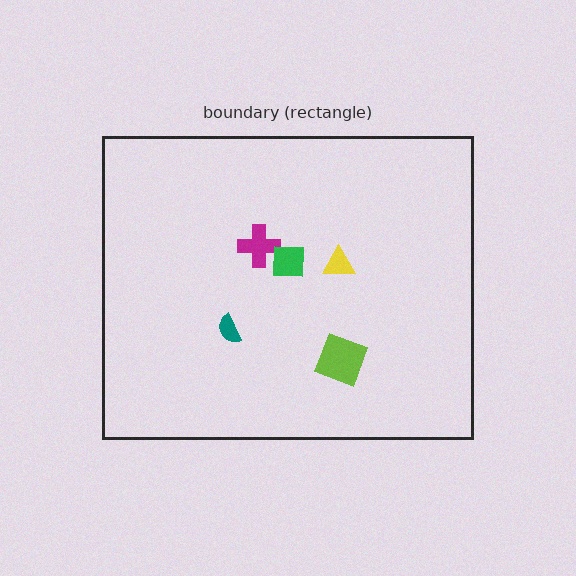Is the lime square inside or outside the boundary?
Inside.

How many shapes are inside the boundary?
5 inside, 0 outside.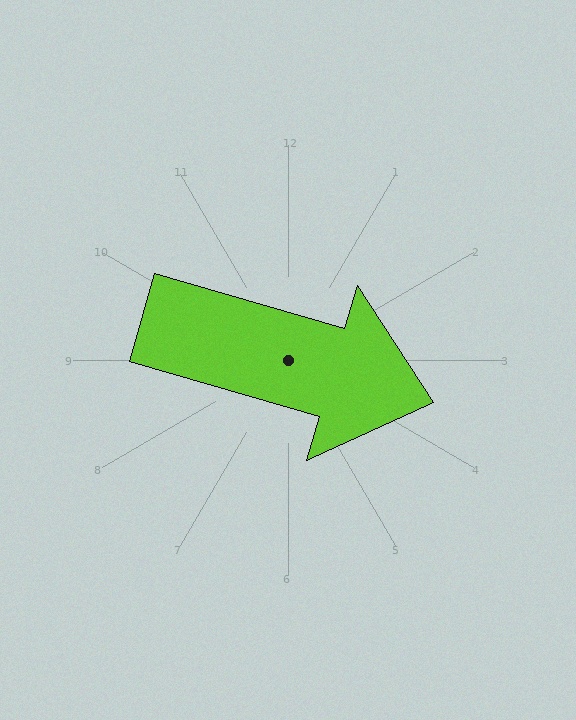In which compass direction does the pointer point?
East.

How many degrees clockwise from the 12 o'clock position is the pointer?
Approximately 106 degrees.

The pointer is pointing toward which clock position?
Roughly 4 o'clock.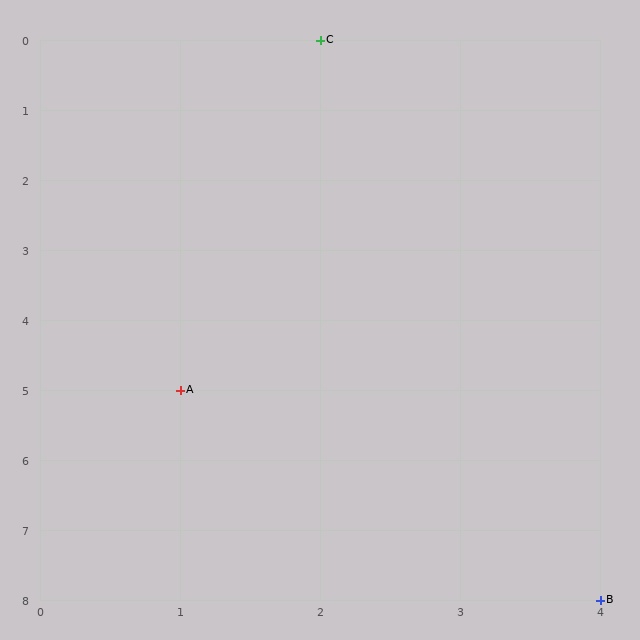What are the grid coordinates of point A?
Point A is at grid coordinates (1, 5).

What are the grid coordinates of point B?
Point B is at grid coordinates (4, 8).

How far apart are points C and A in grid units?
Points C and A are 1 column and 5 rows apart (about 5.1 grid units diagonally).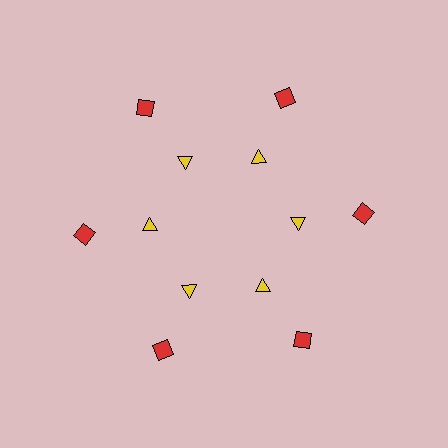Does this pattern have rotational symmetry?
Yes, this pattern has 6-fold rotational symmetry. It looks the same after rotating 60 degrees around the center.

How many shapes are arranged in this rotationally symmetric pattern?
There are 12 shapes, arranged in 6 groups of 2.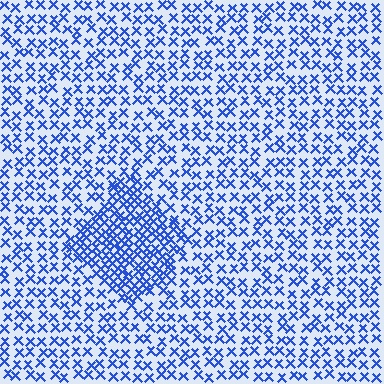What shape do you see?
I see a diamond.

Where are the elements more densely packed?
The elements are more densely packed inside the diamond boundary.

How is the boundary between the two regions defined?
The boundary is defined by a change in element density (approximately 2.0x ratio). All elements are the same color, size, and shape.